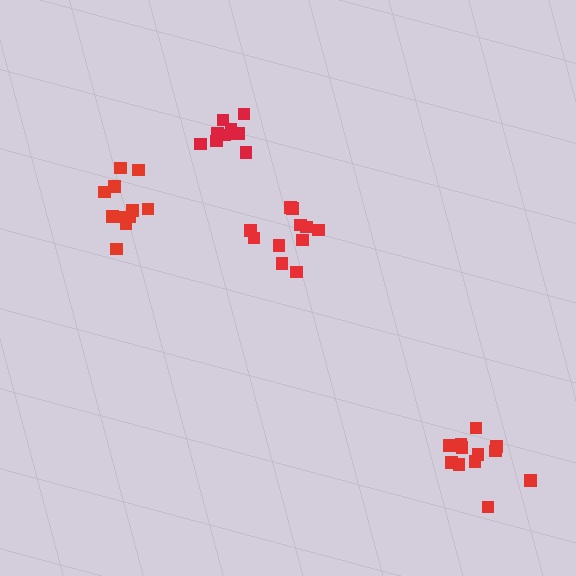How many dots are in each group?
Group 1: 12 dots, Group 2: 11 dots, Group 3: 13 dots, Group 4: 10 dots (46 total).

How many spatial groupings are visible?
There are 4 spatial groupings.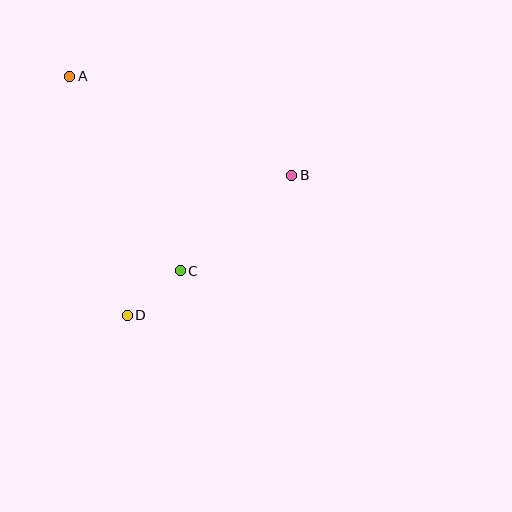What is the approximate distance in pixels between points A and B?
The distance between A and B is approximately 243 pixels.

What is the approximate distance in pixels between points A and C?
The distance between A and C is approximately 224 pixels.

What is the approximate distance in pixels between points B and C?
The distance between B and C is approximately 147 pixels.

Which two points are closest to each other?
Points C and D are closest to each other.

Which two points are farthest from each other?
Points A and D are farthest from each other.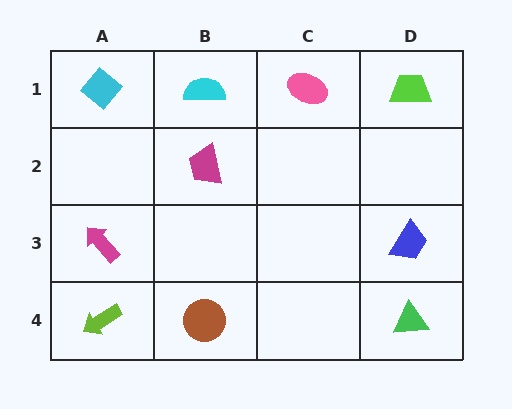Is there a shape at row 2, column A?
No, that cell is empty.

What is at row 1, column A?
A cyan diamond.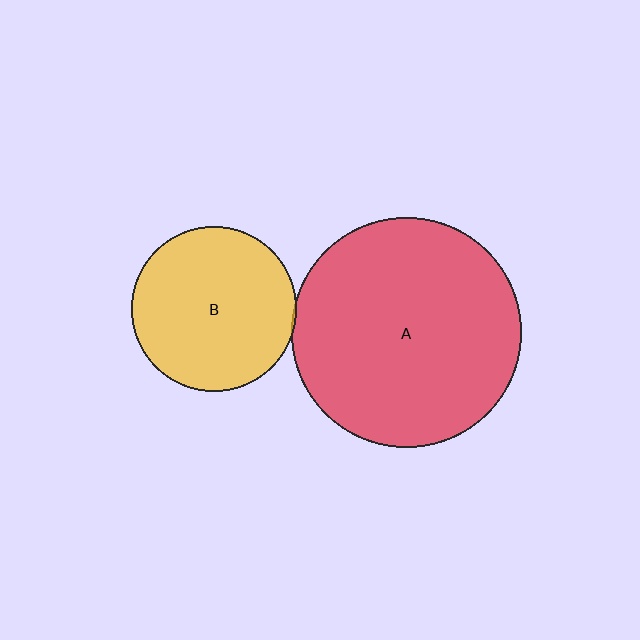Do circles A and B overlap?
Yes.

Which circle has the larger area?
Circle A (red).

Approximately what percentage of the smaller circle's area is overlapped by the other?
Approximately 5%.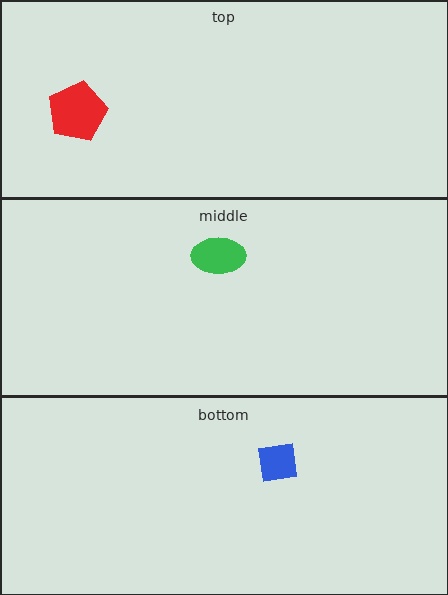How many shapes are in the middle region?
1.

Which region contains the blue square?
The bottom region.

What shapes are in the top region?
The red pentagon.